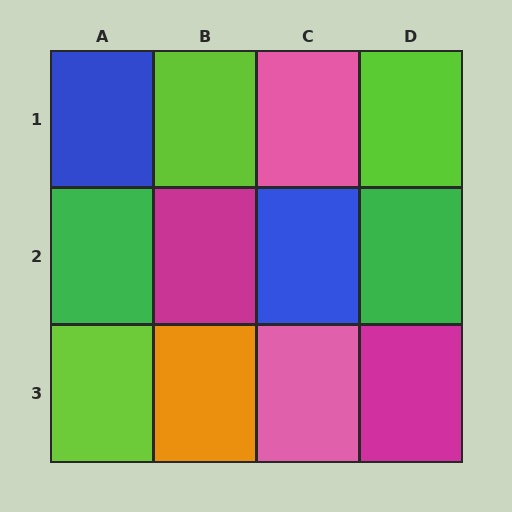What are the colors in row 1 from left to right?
Blue, lime, pink, lime.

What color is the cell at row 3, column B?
Orange.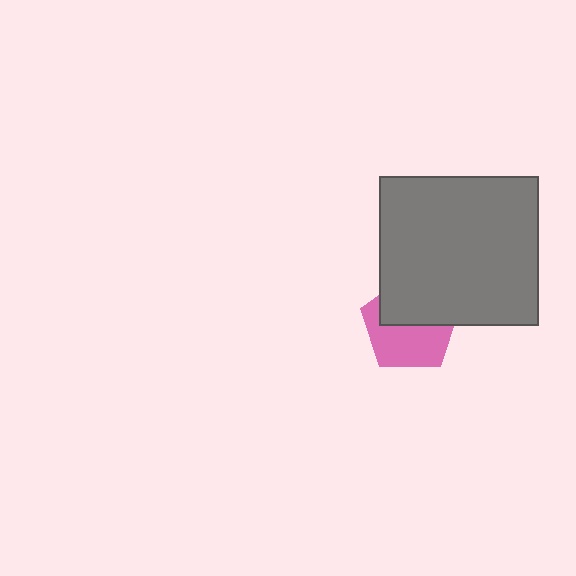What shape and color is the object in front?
The object in front is a gray rectangle.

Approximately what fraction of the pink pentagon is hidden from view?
Roughly 45% of the pink pentagon is hidden behind the gray rectangle.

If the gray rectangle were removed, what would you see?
You would see the complete pink pentagon.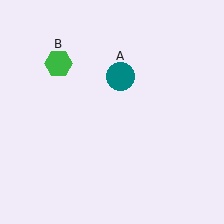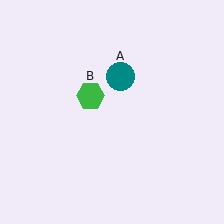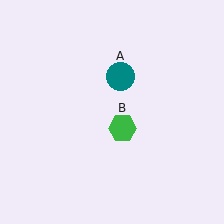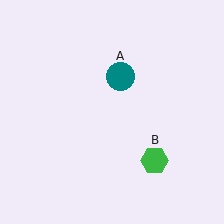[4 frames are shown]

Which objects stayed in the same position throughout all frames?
Teal circle (object A) remained stationary.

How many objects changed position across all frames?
1 object changed position: green hexagon (object B).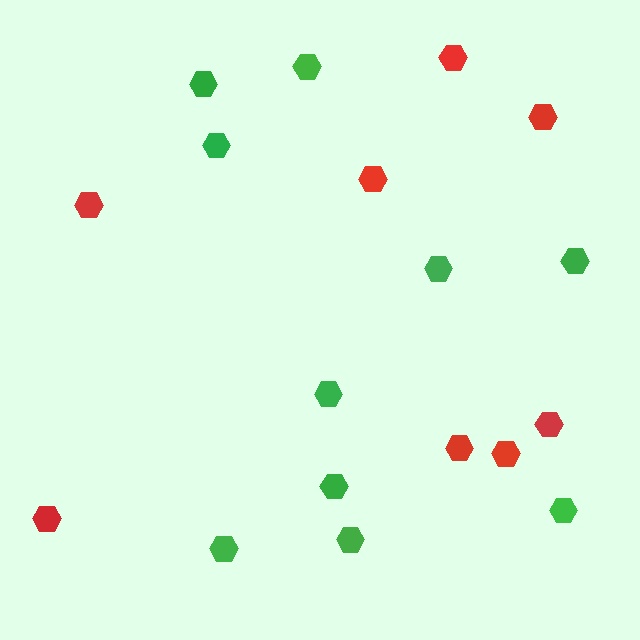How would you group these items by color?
There are 2 groups: one group of red hexagons (8) and one group of green hexagons (10).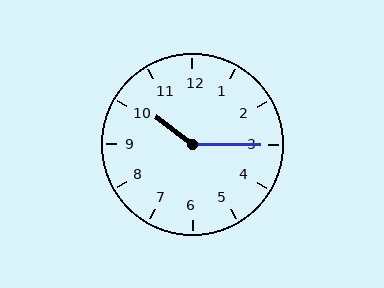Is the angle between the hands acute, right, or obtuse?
It is obtuse.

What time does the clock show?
10:15.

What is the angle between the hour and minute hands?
Approximately 142 degrees.